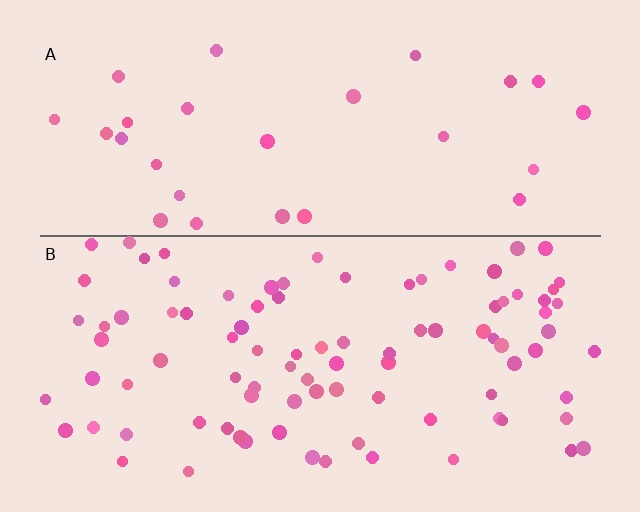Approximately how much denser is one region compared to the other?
Approximately 3.2× — region B over region A.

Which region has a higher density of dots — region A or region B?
B (the bottom).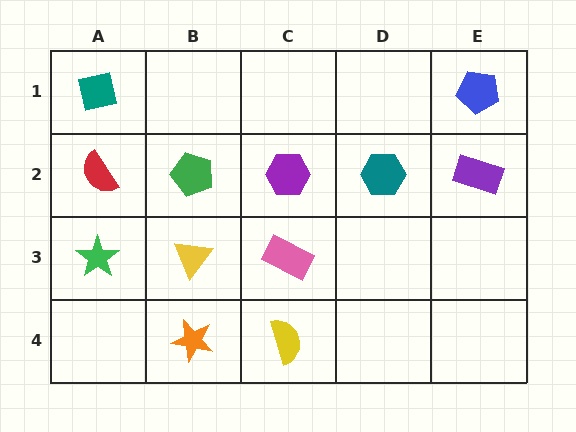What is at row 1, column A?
A teal square.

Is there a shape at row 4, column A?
No, that cell is empty.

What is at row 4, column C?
A yellow semicircle.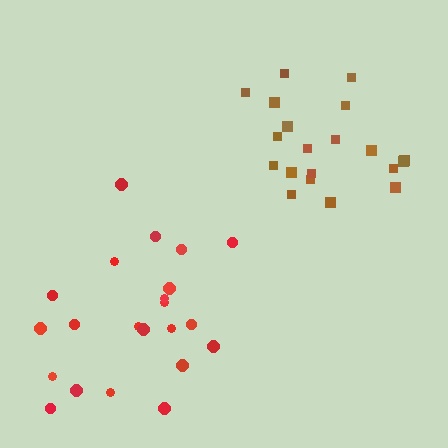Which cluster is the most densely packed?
Brown.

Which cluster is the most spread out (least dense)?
Red.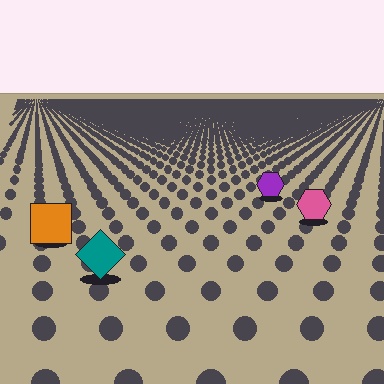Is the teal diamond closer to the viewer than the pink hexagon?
Yes. The teal diamond is closer — you can tell from the texture gradient: the ground texture is coarser near it.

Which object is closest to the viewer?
The teal diamond is closest. The texture marks near it are larger and more spread out.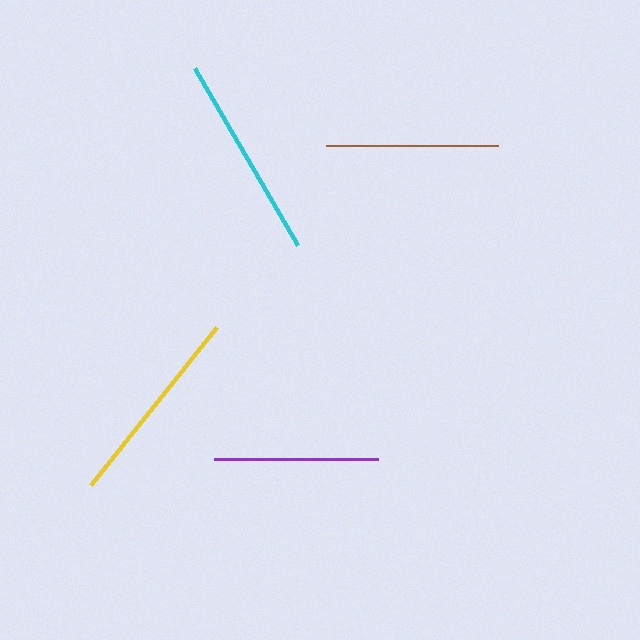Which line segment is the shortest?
The purple line is the shortest at approximately 164 pixels.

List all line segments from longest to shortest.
From longest to shortest: cyan, yellow, brown, purple.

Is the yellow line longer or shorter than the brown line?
The yellow line is longer than the brown line.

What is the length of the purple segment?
The purple segment is approximately 164 pixels long.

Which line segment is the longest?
The cyan line is the longest at approximately 204 pixels.